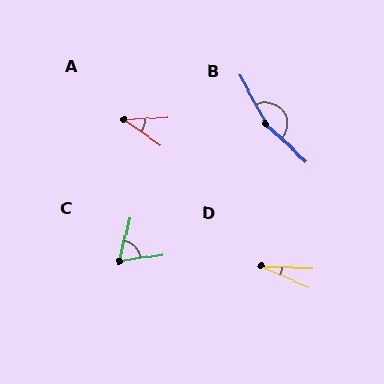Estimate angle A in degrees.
Approximately 39 degrees.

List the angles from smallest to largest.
D (22°), A (39°), C (68°), B (161°).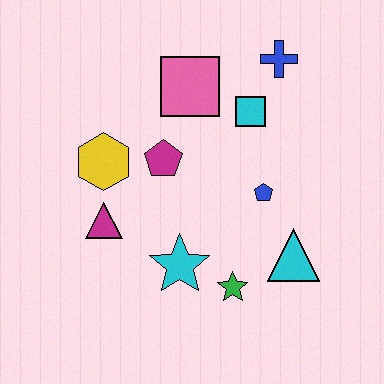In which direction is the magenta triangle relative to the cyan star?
The magenta triangle is to the left of the cyan star.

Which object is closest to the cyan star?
The green star is closest to the cyan star.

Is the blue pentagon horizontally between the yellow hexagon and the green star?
No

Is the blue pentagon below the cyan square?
Yes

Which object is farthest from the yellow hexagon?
The cyan triangle is farthest from the yellow hexagon.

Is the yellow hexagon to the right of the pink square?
No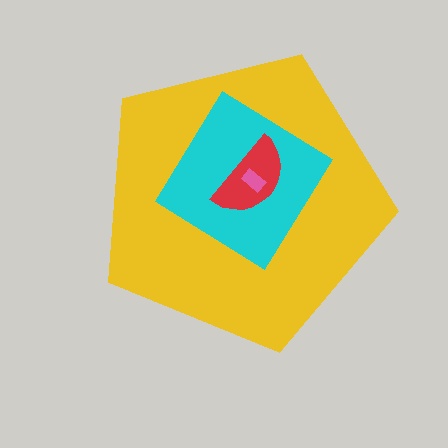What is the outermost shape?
The yellow pentagon.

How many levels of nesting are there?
4.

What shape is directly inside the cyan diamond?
The red semicircle.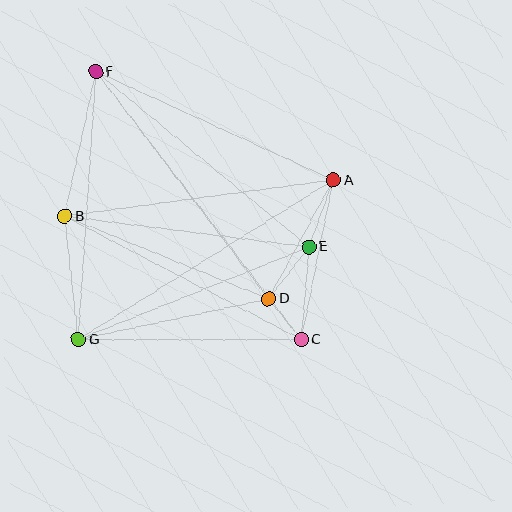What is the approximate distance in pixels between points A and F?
The distance between A and F is approximately 261 pixels.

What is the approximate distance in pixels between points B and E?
The distance between B and E is approximately 246 pixels.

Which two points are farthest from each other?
Points C and F are farthest from each other.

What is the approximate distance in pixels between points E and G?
The distance between E and G is approximately 248 pixels.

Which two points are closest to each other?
Points C and D are closest to each other.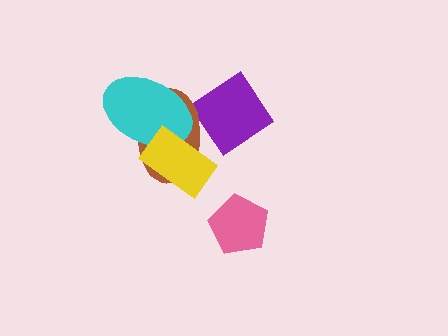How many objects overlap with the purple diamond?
1 object overlaps with the purple diamond.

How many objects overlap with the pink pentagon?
0 objects overlap with the pink pentagon.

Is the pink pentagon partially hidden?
No, no other shape covers it.